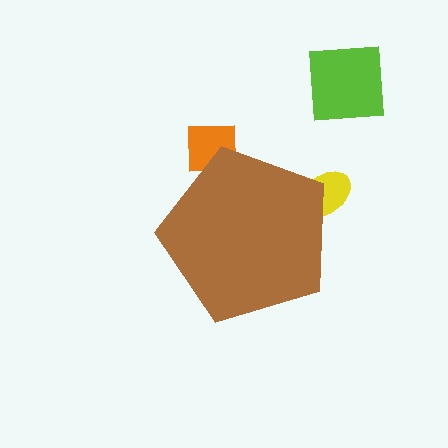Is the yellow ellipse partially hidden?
Yes, the yellow ellipse is partially hidden behind the brown pentagon.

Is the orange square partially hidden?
Yes, the orange square is partially hidden behind the brown pentagon.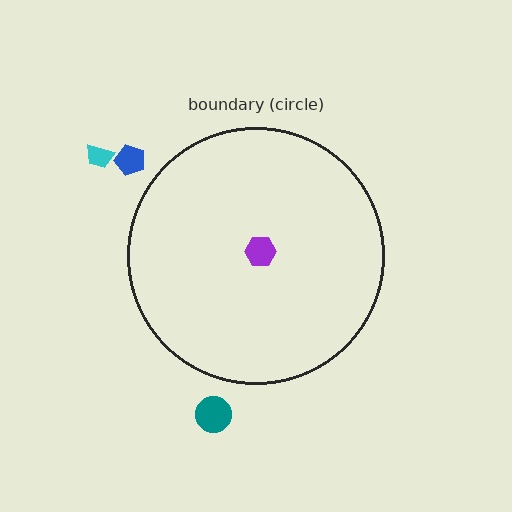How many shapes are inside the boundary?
1 inside, 3 outside.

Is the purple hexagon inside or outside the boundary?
Inside.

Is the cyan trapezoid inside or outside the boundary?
Outside.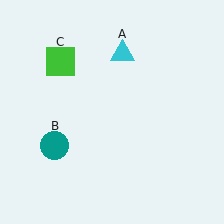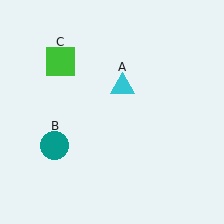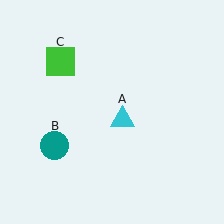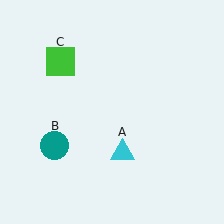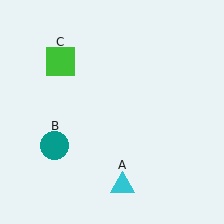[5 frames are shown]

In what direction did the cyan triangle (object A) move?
The cyan triangle (object A) moved down.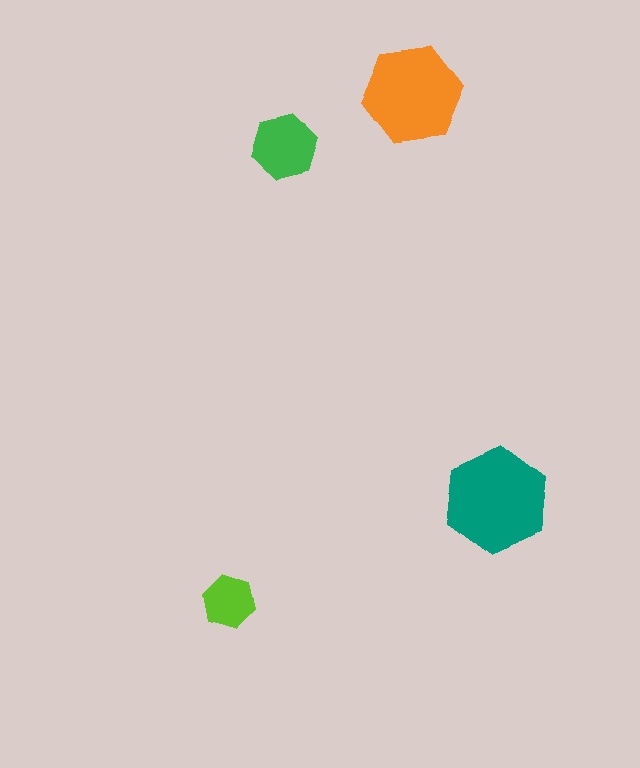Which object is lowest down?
The lime hexagon is bottommost.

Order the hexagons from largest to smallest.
the teal one, the orange one, the green one, the lime one.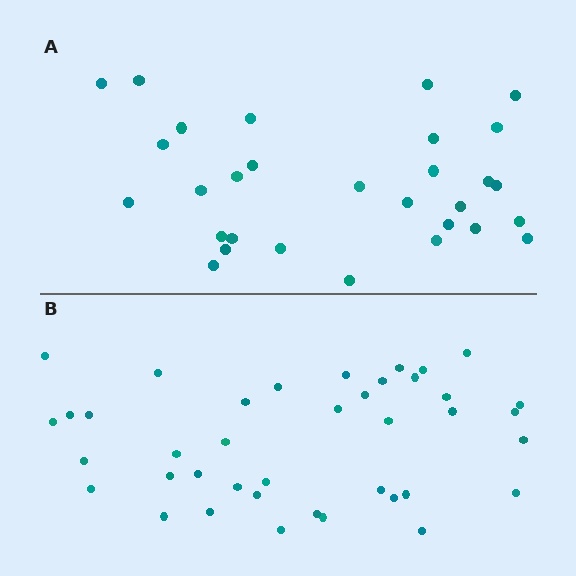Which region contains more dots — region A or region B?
Region B (the bottom region) has more dots.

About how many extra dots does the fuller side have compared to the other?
Region B has roughly 10 or so more dots than region A.